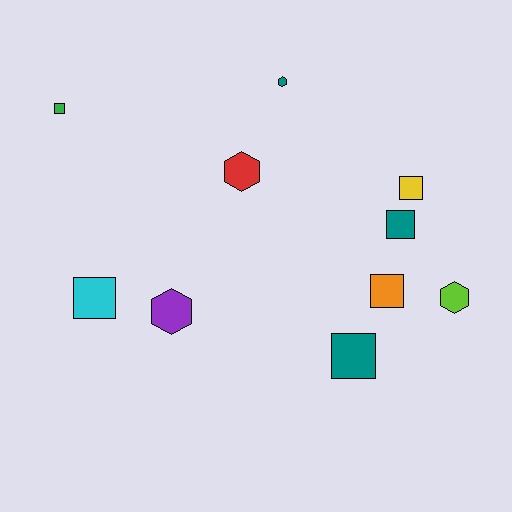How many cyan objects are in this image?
There is 1 cyan object.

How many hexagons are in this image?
There are 4 hexagons.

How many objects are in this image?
There are 10 objects.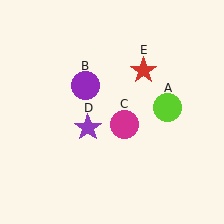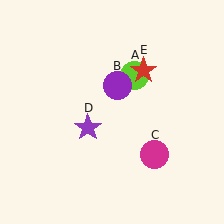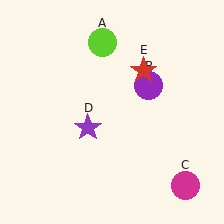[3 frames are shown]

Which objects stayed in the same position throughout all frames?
Purple star (object D) and red star (object E) remained stationary.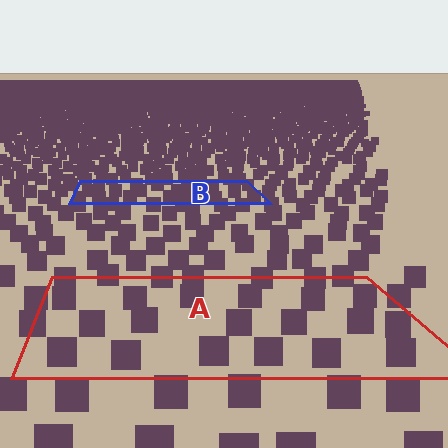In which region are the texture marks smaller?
The texture marks are smaller in region B, because it is farther away.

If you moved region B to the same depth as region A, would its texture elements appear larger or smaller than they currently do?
They would appear larger. At a closer depth, the same texture elements are projected at a bigger on-screen size.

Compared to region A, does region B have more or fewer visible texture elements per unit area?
Region B has more texture elements per unit area — they are packed more densely because it is farther away.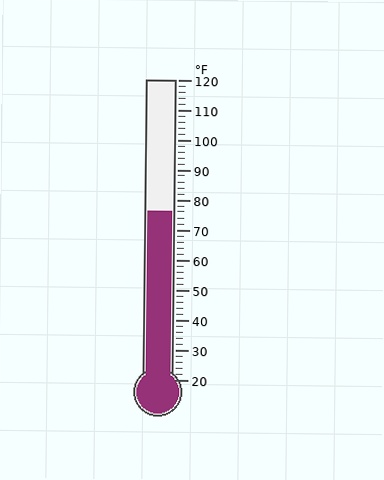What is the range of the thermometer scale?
The thermometer scale ranges from 20°F to 120°F.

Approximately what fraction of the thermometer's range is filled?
The thermometer is filled to approximately 55% of its range.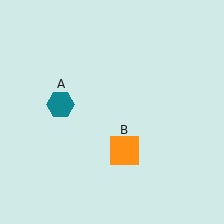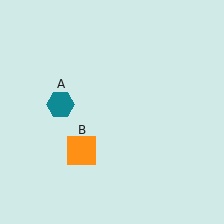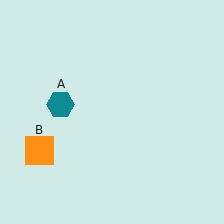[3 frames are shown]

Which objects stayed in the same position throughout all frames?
Teal hexagon (object A) remained stationary.